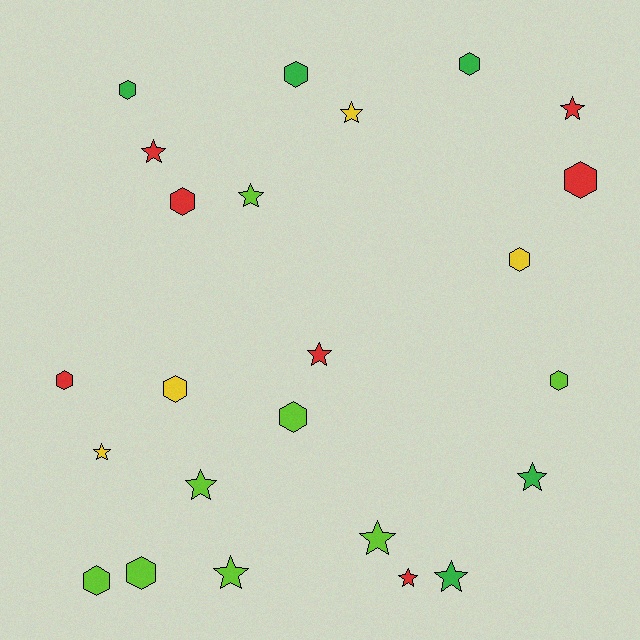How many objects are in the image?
There are 24 objects.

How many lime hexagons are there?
There are 4 lime hexagons.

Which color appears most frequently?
Lime, with 8 objects.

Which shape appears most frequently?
Hexagon, with 12 objects.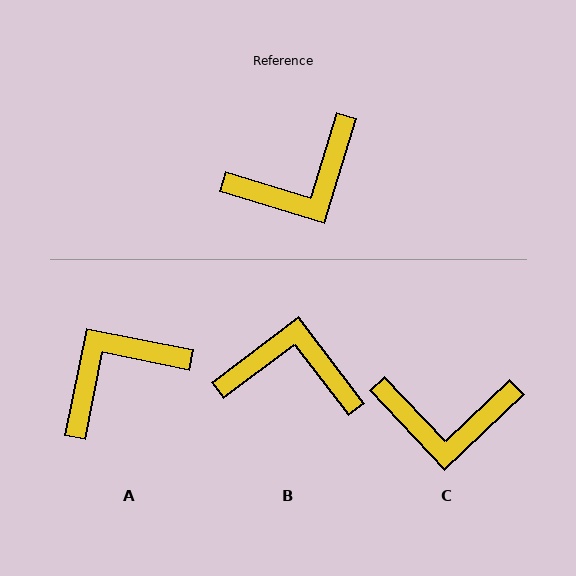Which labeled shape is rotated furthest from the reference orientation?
A, about 174 degrees away.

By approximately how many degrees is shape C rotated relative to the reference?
Approximately 30 degrees clockwise.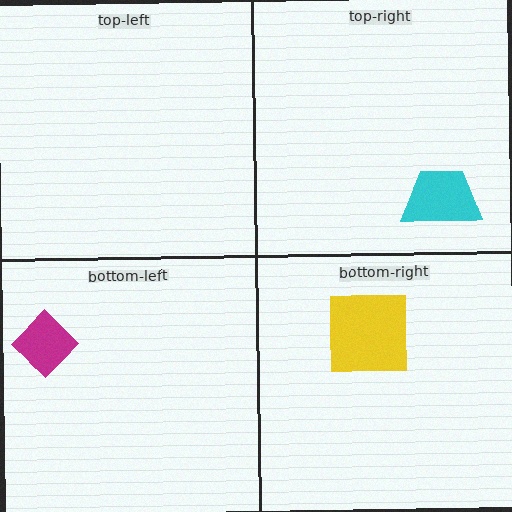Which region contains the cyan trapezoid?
The top-right region.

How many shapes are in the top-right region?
1.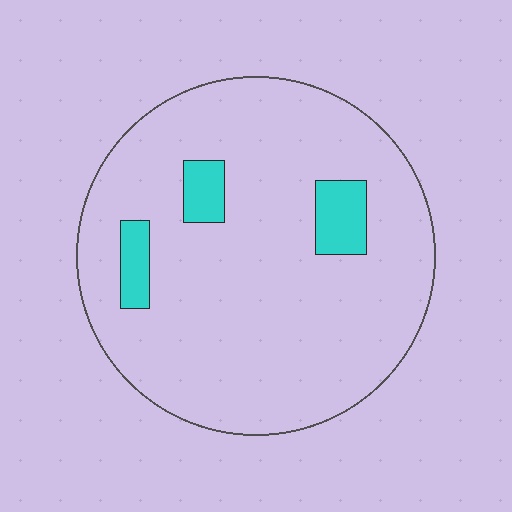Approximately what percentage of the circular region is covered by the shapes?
Approximately 10%.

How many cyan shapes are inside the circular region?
3.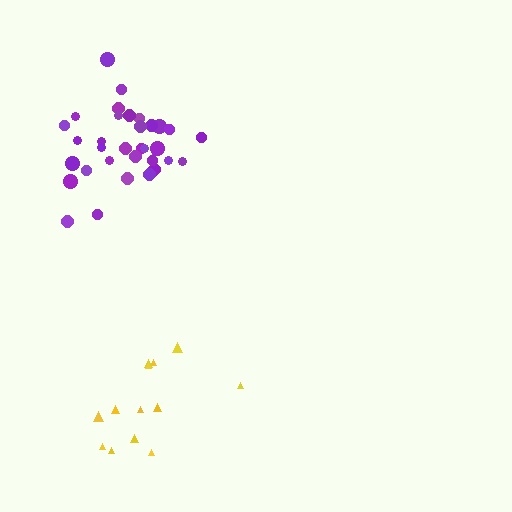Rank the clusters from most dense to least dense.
purple, yellow.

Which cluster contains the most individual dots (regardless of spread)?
Purple (35).